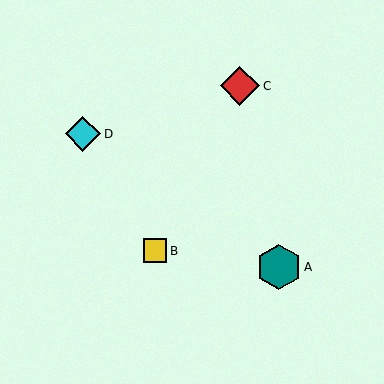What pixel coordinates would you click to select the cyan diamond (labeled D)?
Click at (83, 134) to select the cyan diamond D.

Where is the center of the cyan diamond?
The center of the cyan diamond is at (83, 134).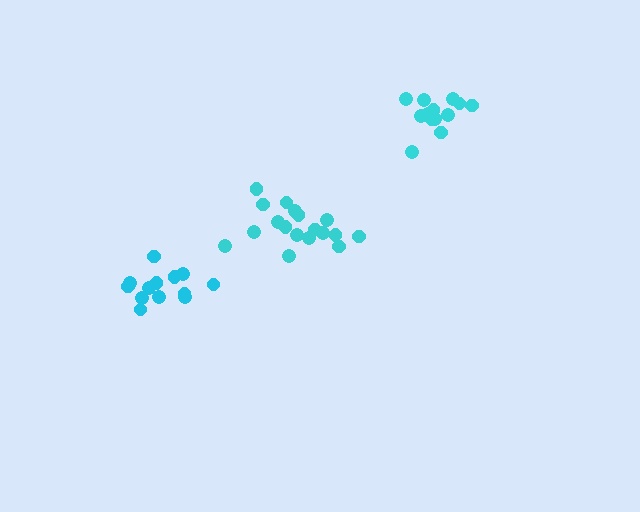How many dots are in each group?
Group 1: 13 dots, Group 2: 13 dots, Group 3: 18 dots (44 total).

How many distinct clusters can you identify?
There are 3 distinct clusters.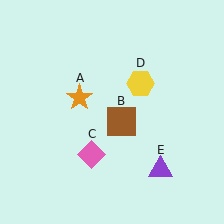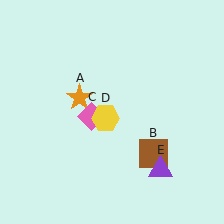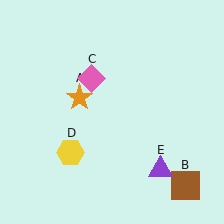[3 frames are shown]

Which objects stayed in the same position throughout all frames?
Orange star (object A) and purple triangle (object E) remained stationary.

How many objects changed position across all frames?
3 objects changed position: brown square (object B), pink diamond (object C), yellow hexagon (object D).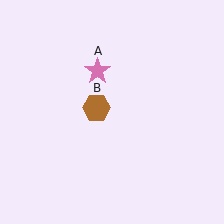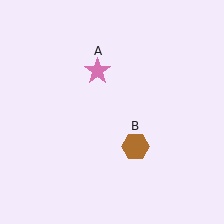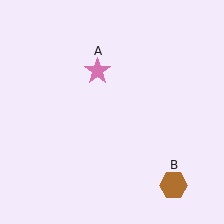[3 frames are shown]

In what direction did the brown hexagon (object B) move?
The brown hexagon (object B) moved down and to the right.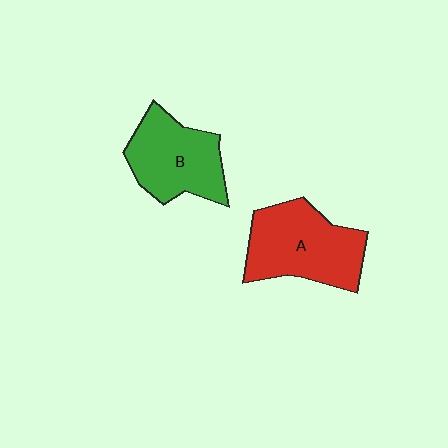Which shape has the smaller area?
Shape B (green).